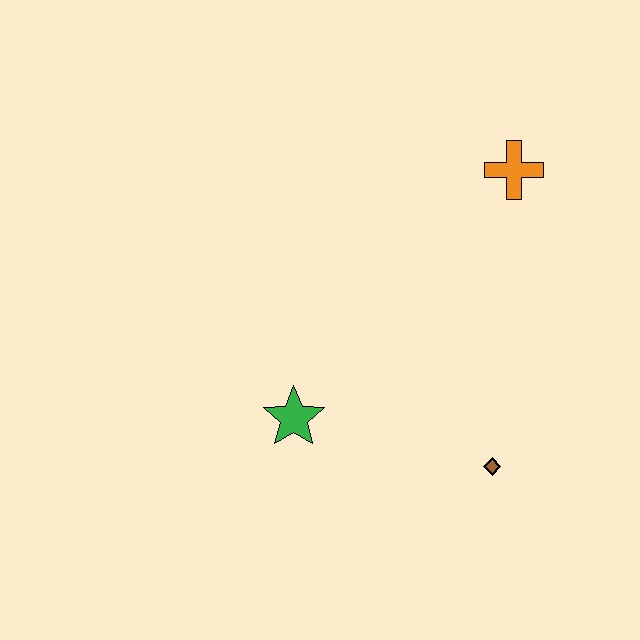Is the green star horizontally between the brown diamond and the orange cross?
No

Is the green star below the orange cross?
Yes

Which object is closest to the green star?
The brown diamond is closest to the green star.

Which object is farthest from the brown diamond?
The orange cross is farthest from the brown diamond.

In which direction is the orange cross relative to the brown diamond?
The orange cross is above the brown diamond.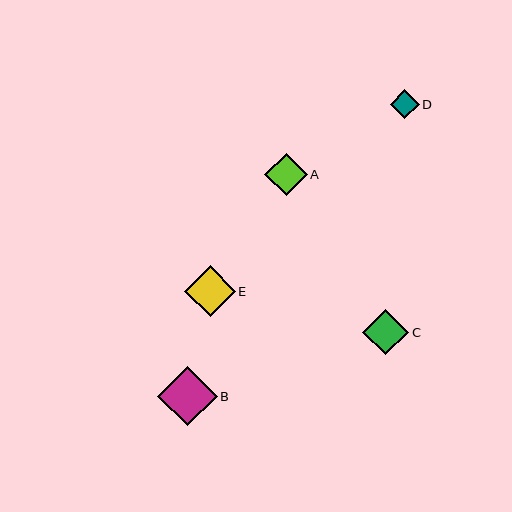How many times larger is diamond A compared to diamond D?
Diamond A is approximately 1.5 times the size of diamond D.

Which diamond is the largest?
Diamond B is the largest with a size of approximately 59 pixels.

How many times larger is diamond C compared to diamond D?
Diamond C is approximately 1.6 times the size of diamond D.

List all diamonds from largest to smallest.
From largest to smallest: B, E, C, A, D.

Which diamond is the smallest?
Diamond D is the smallest with a size of approximately 29 pixels.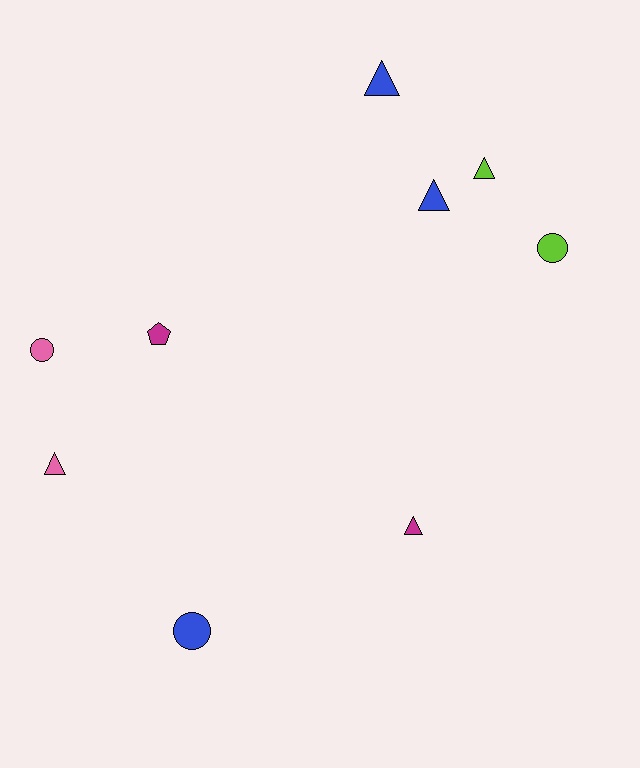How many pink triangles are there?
There is 1 pink triangle.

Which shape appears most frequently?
Triangle, with 5 objects.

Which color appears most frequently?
Blue, with 3 objects.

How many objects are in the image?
There are 9 objects.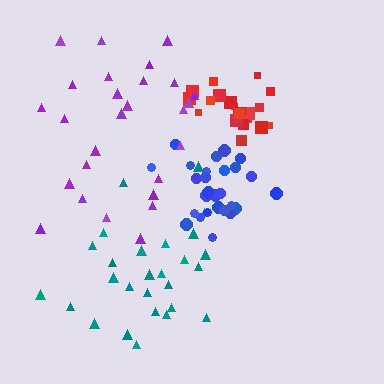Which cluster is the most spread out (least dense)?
Purple.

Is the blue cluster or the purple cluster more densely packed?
Blue.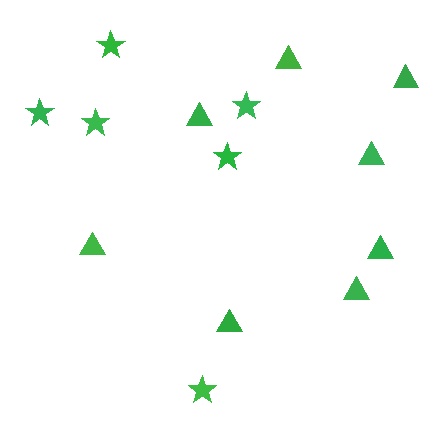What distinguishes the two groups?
There are 2 groups: one group of triangles (8) and one group of stars (6).